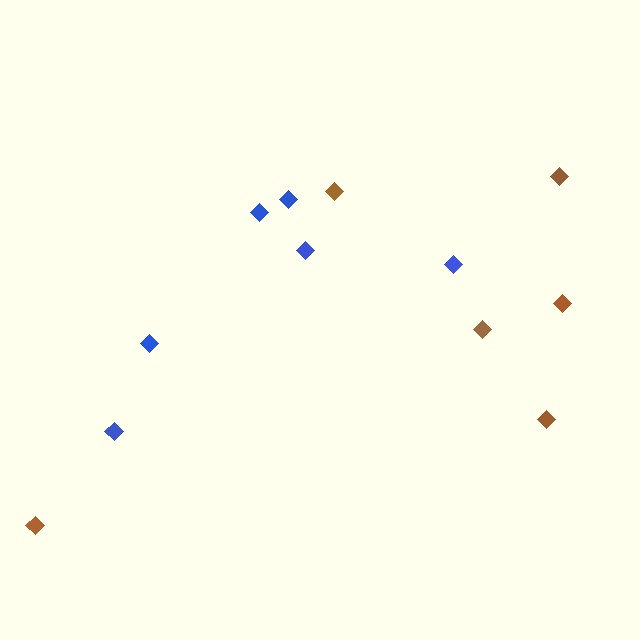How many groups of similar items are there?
There are 2 groups: one group of brown diamonds (6) and one group of blue diamonds (6).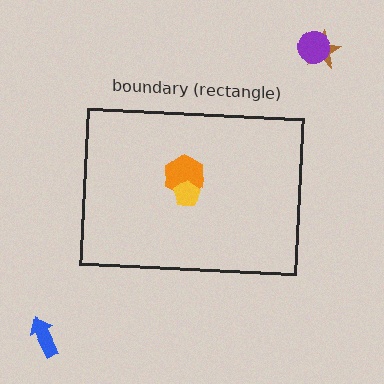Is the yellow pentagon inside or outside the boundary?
Inside.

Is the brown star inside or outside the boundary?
Outside.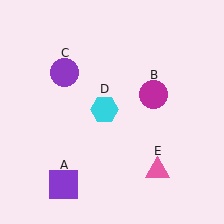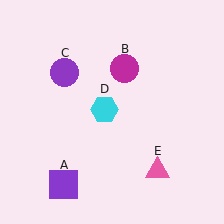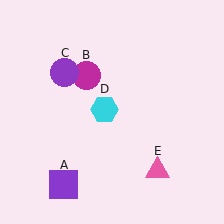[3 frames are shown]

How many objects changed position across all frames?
1 object changed position: magenta circle (object B).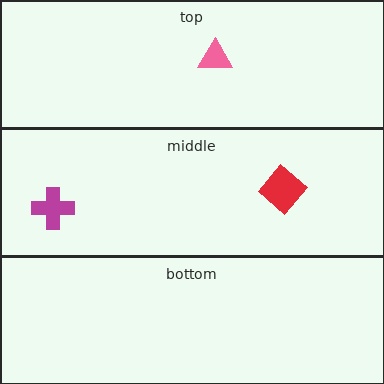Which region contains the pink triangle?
The top region.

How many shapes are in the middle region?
2.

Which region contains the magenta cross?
The middle region.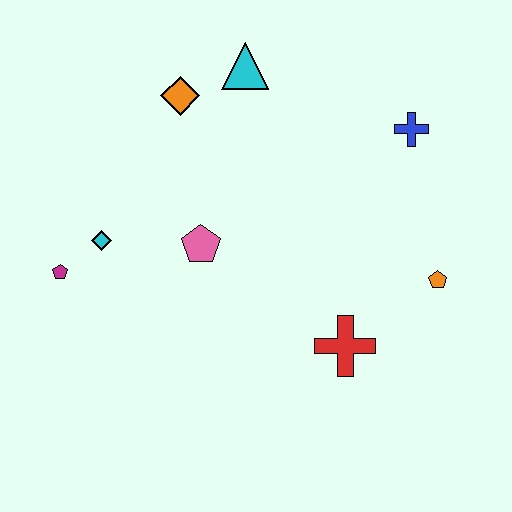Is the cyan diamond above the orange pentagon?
Yes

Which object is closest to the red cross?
The orange pentagon is closest to the red cross.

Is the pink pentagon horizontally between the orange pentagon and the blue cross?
No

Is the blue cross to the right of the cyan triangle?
Yes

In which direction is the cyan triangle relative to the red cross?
The cyan triangle is above the red cross.